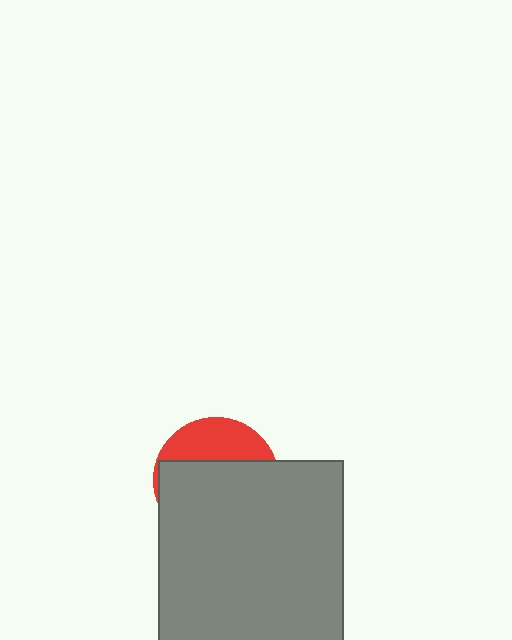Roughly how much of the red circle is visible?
A small part of it is visible (roughly 31%).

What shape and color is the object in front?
The object in front is a gray rectangle.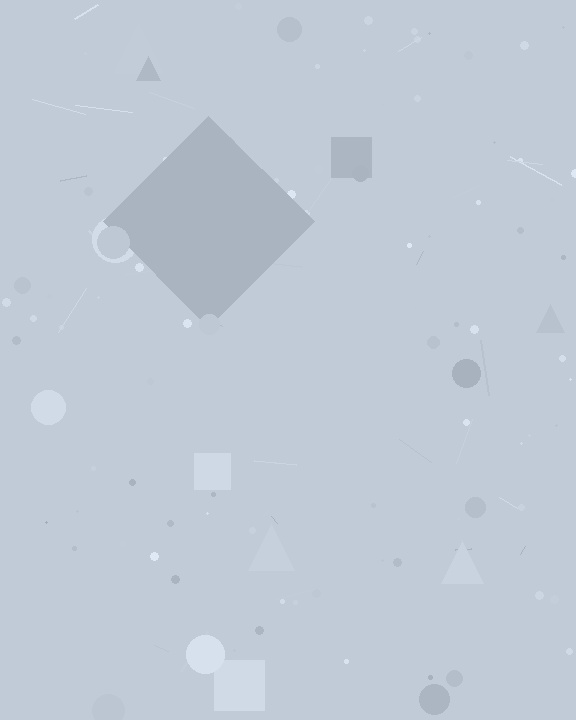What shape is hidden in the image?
A diamond is hidden in the image.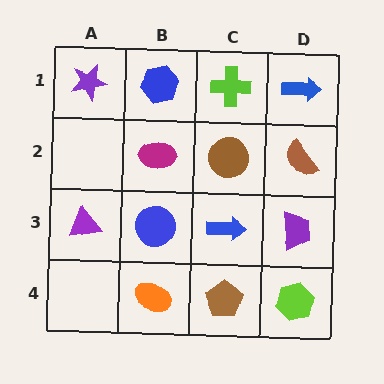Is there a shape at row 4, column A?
No, that cell is empty.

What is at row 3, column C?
A blue arrow.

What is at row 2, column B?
A magenta ellipse.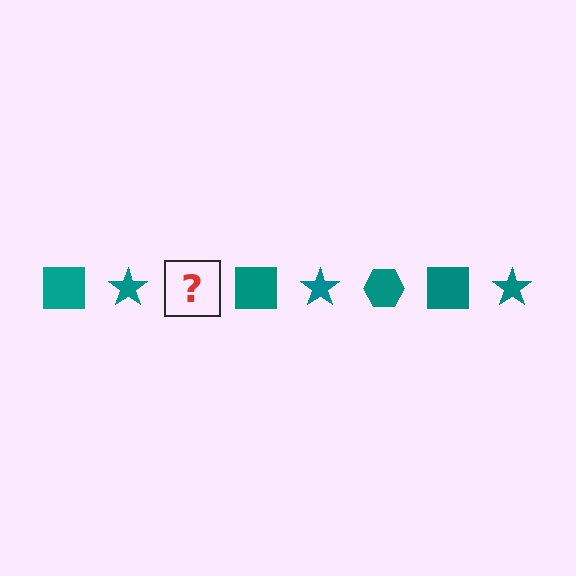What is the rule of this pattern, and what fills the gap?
The rule is that the pattern cycles through square, star, hexagon shapes in teal. The gap should be filled with a teal hexagon.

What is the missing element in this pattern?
The missing element is a teal hexagon.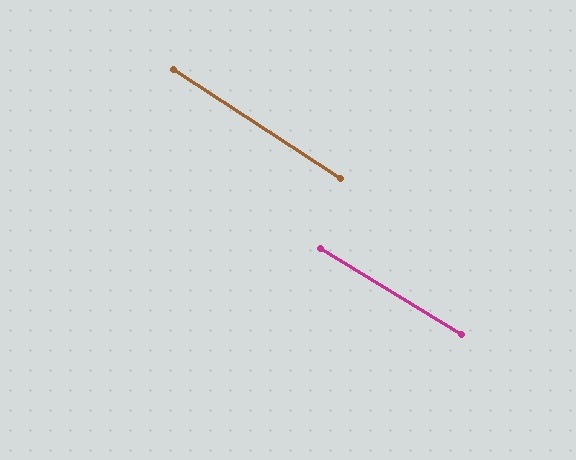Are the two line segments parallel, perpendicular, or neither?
Parallel — their directions differ by only 1.7°.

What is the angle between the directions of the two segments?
Approximately 2 degrees.